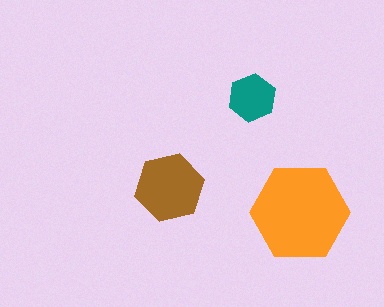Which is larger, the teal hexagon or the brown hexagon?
The brown one.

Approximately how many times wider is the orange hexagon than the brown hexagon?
About 1.5 times wider.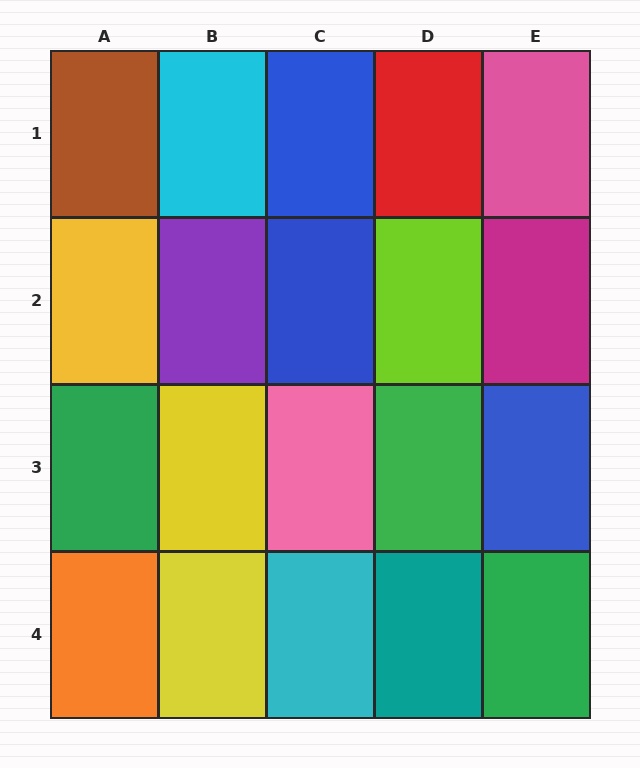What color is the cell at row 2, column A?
Yellow.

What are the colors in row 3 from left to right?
Green, yellow, pink, green, blue.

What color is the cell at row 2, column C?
Blue.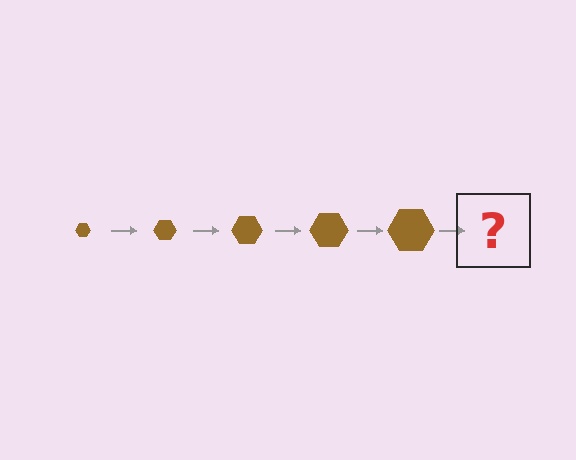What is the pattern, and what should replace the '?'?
The pattern is that the hexagon gets progressively larger each step. The '?' should be a brown hexagon, larger than the previous one.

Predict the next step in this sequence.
The next step is a brown hexagon, larger than the previous one.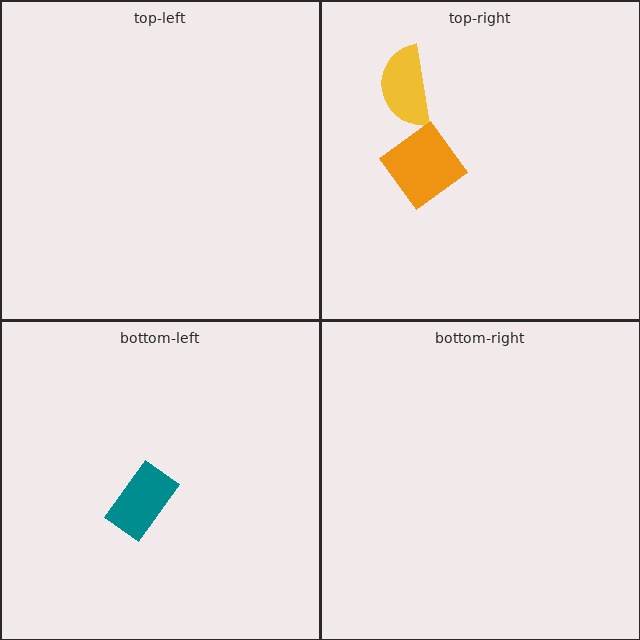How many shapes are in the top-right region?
2.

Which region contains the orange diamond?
The top-right region.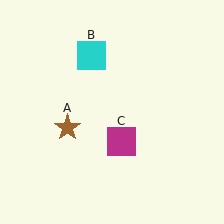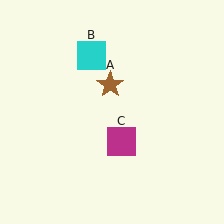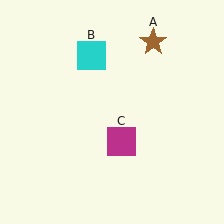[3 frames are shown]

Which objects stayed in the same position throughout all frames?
Cyan square (object B) and magenta square (object C) remained stationary.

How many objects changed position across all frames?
1 object changed position: brown star (object A).